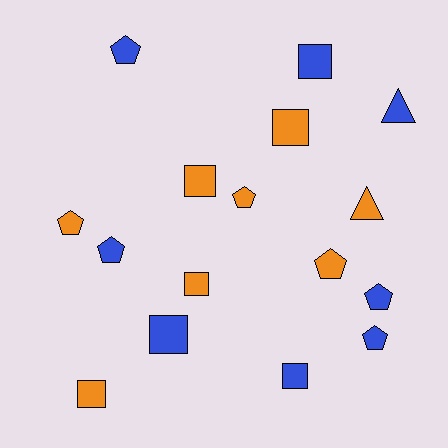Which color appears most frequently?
Blue, with 8 objects.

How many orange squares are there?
There are 4 orange squares.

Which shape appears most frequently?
Pentagon, with 7 objects.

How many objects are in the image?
There are 16 objects.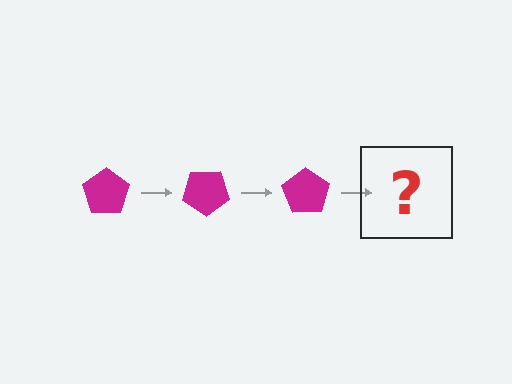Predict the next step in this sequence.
The next step is a magenta pentagon rotated 105 degrees.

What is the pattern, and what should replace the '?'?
The pattern is that the pentagon rotates 35 degrees each step. The '?' should be a magenta pentagon rotated 105 degrees.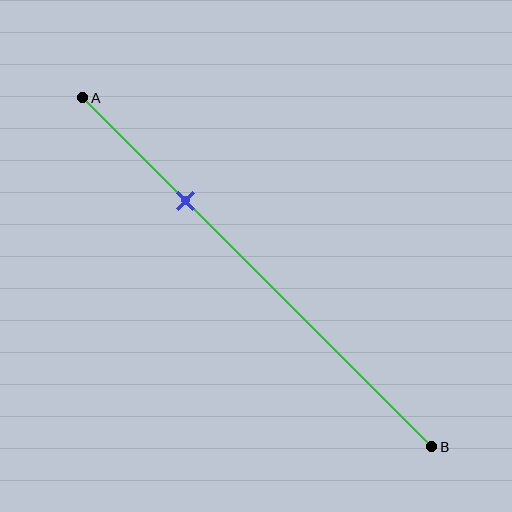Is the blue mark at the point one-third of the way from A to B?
No, the mark is at about 30% from A, not at the 33% one-third point.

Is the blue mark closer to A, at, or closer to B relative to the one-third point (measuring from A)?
The blue mark is closer to point A than the one-third point of segment AB.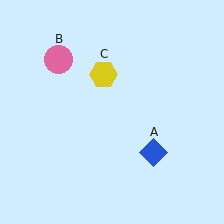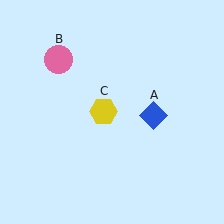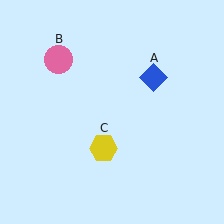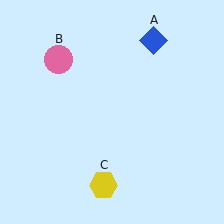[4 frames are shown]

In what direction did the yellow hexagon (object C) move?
The yellow hexagon (object C) moved down.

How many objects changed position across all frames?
2 objects changed position: blue diamond (object A), yellow hexagon (object C).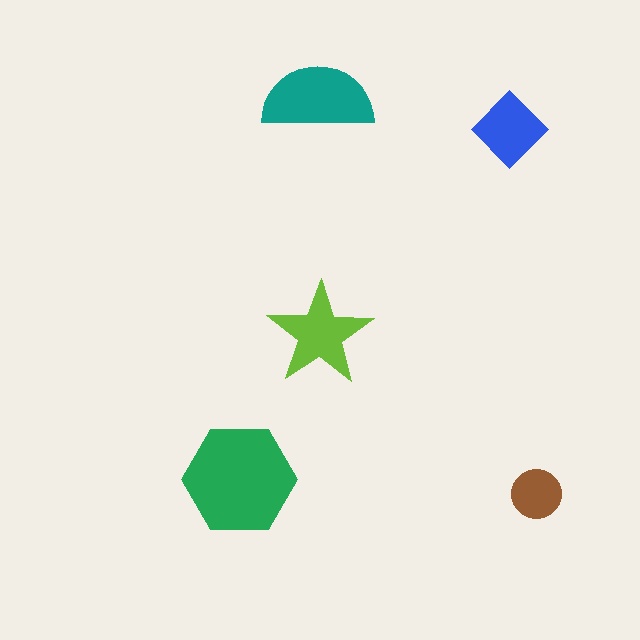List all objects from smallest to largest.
The brown circle, the blue diamond, the lime star, the teal semicircle, the green hexagon.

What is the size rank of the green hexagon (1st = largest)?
1st.